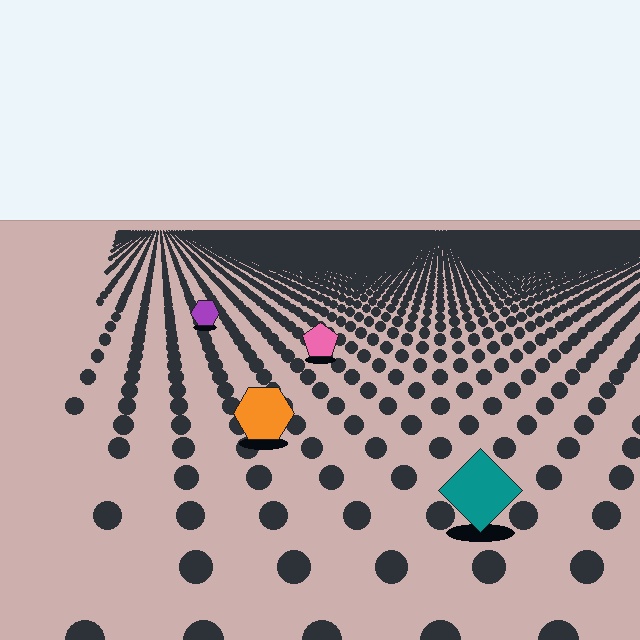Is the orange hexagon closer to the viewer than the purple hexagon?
Yes. The orange hexagon is closer — you can tell from the texture gradient: the ground texture is coarser near it.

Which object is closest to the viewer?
The teal diamond is closest. The texture marks near it are larger and more spread out.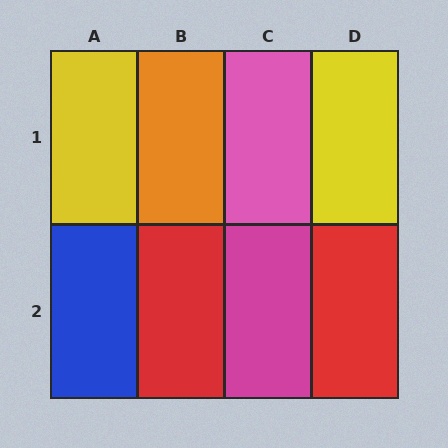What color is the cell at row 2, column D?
Red.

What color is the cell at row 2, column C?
Magenta.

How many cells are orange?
1 cell is orange.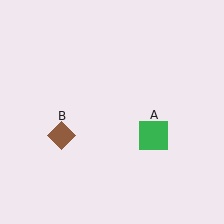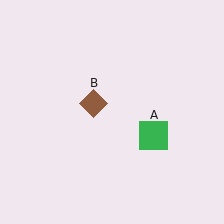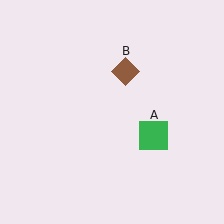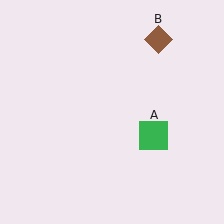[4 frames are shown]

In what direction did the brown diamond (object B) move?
The brown diamond (object B) moved up and to the right.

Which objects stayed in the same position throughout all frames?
Green square (object A) remained stationary.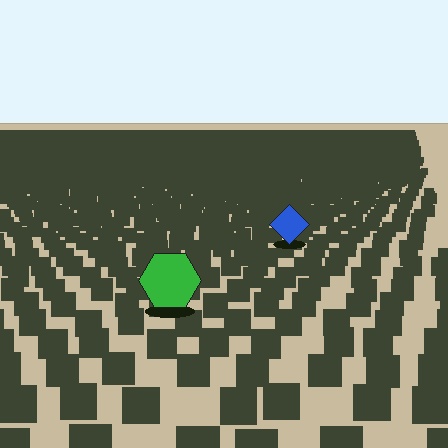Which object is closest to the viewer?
The green hexagon is closest. The texture marks near it are larger and more spread out.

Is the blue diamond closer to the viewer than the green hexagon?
No. The green hexagon is closer — you can tell from the texture gradient: the ground texture is coarser near it.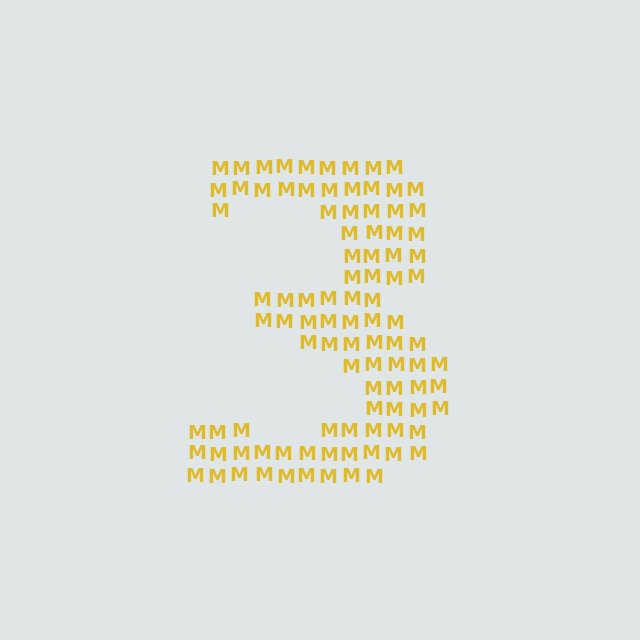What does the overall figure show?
The overall figure shows the digit 3.